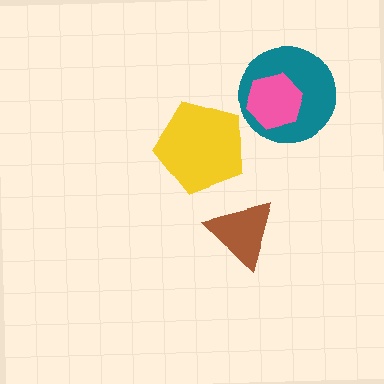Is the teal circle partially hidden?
Yes, it is partially covered by another shape.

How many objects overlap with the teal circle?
1 object overlaps with the teal circle.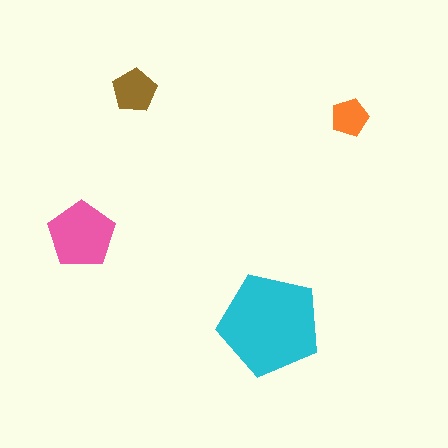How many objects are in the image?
There are 4 objects in the image.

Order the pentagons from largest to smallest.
the cyan one, the pink one, the brown one, the orange one.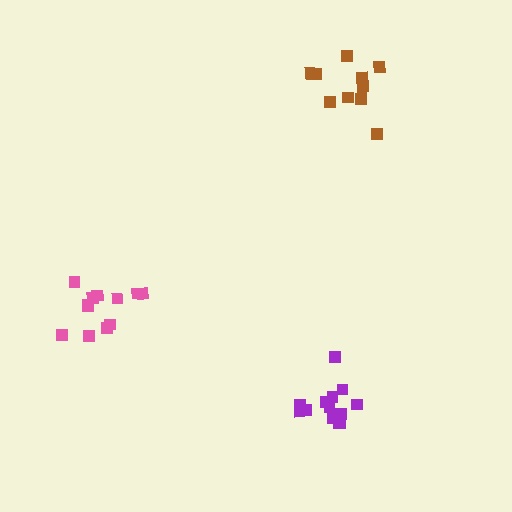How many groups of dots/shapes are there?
There are 3 groups.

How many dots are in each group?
Group 1: 13 dots, Group 2: 12 dots, Group 3: 11 dots (36 total).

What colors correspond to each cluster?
The clusters are colored: purple, pink, brown.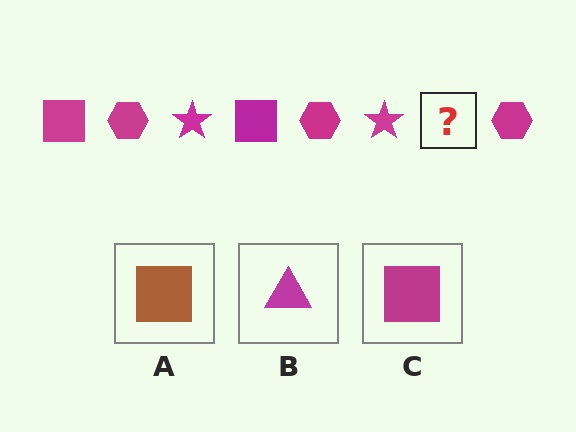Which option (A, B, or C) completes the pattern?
C.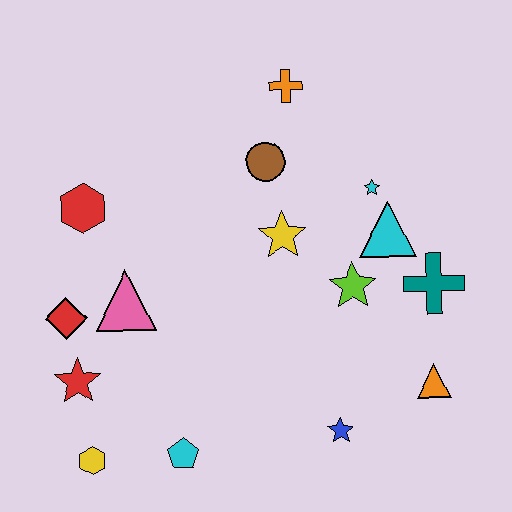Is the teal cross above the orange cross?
No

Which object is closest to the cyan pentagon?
The yellow hexagon is closest to the cyan pentagon.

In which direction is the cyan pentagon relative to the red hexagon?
The cyan pentagon is below the red hexagon.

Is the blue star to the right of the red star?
Yes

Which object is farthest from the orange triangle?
The red hexagon is farthest from the orange triangle.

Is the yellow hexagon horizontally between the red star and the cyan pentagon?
Yes